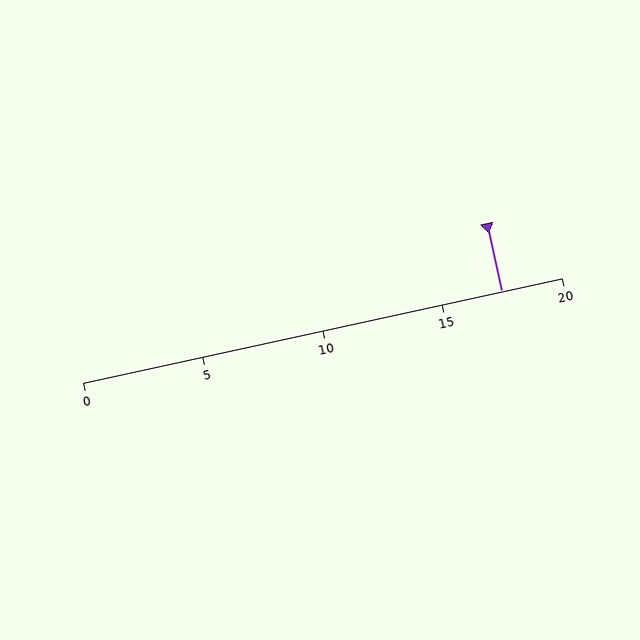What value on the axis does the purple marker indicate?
The marker indicates approximately 17.5.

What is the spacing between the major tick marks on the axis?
The major ticks are spaced 5 apart.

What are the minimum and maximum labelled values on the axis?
The axis runs from 0 to 20.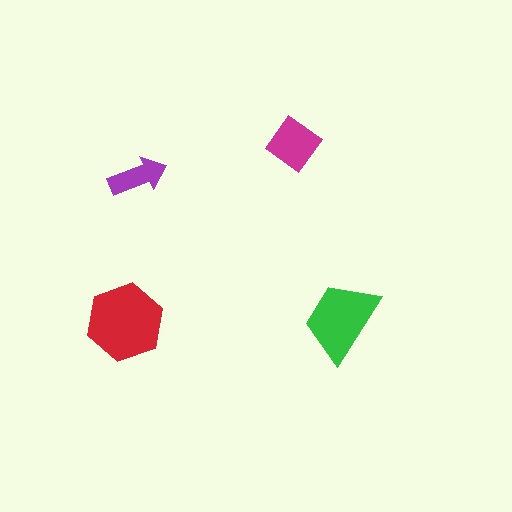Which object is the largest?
The red hexagon.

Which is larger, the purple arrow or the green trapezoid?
The green trapezoid.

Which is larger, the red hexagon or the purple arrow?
The red hexagon.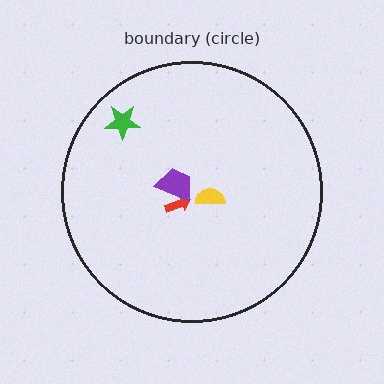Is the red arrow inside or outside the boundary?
Inside.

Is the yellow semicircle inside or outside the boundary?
Inside.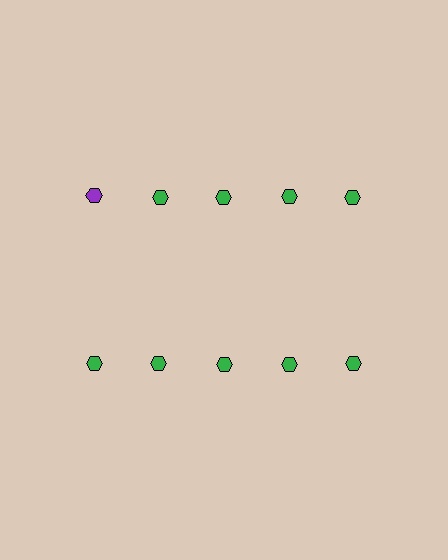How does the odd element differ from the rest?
It has a different color: purple instead of green.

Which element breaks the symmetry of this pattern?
The purple hexagon in the top row, leftmost column breaks the symmetry. All other shapes are green hexagons.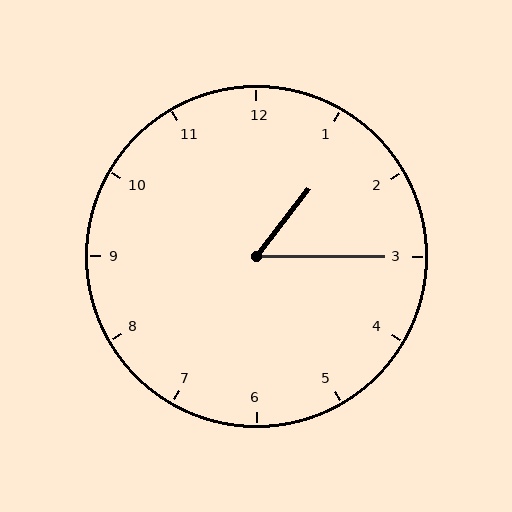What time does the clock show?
1:15.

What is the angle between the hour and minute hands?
Approximately 52 degrees.